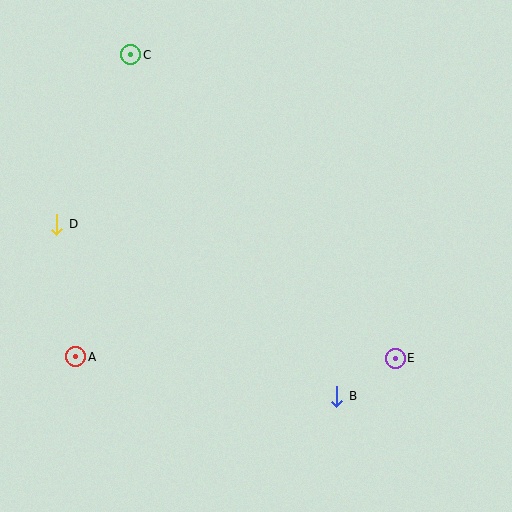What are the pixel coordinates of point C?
Point C is at (131, 55).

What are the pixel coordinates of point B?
Point B is at (337, 396).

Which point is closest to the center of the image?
Point B at (337, 396) is closest to the center.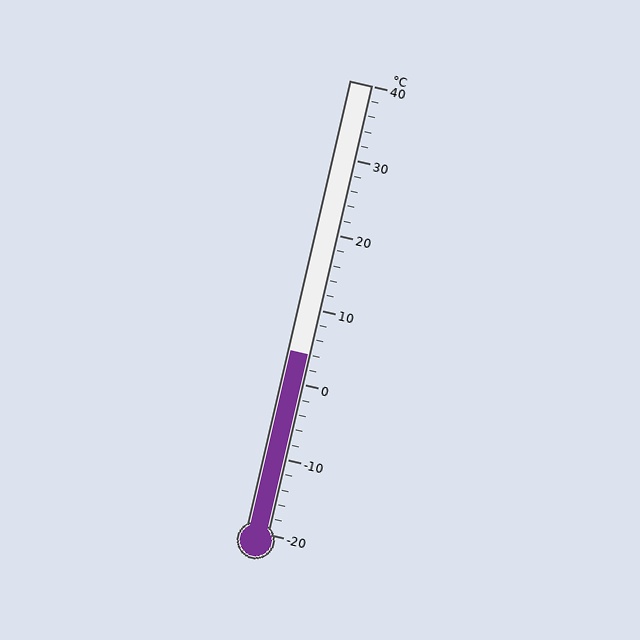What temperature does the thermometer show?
The thermometer shows approximately 4°C.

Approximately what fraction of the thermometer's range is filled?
The thermometer is filled to approximately 40% of its range.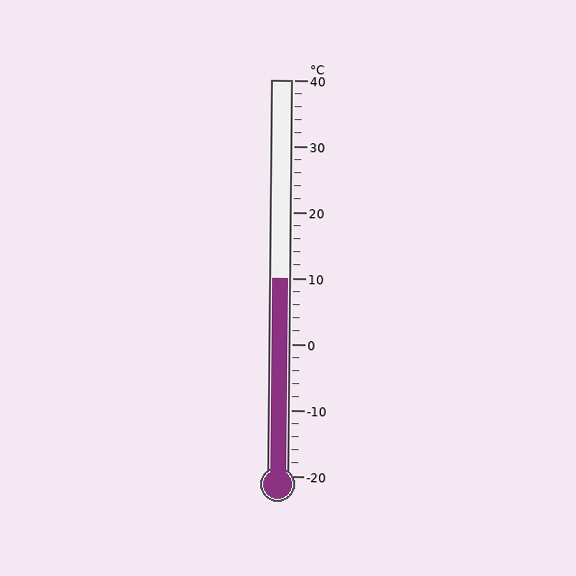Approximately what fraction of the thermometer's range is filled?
The thermometer is filled to approximately 50% of its range.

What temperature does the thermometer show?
The thermometer shows approximately 10°C.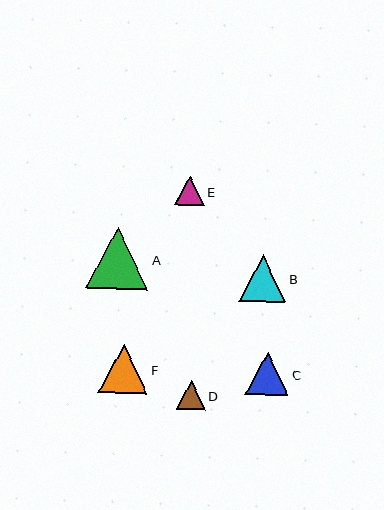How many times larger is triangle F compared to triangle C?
Triangle F is approximately 1.1 times the size of triangle C.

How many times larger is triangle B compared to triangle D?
Triangle B is approximately 1.6 times the size of triangle D.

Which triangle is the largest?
Triangle A is the largest with a size of approximately 63 pixels.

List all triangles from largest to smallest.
From largest to smallest: A, F, B, C, E, D.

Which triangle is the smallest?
Triangle D is the smallest with a size of approximately 29 pixels.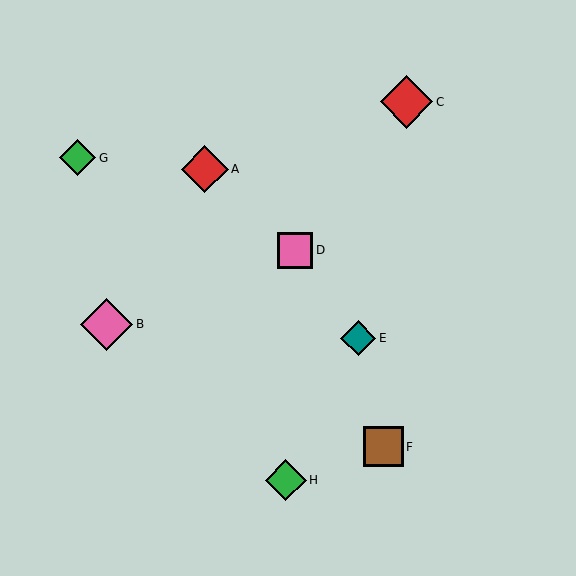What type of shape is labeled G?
Shape G is a green diamond.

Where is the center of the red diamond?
The center of the red diamond is at (205, 169).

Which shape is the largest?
The red diamond (labeled C) is the largest.